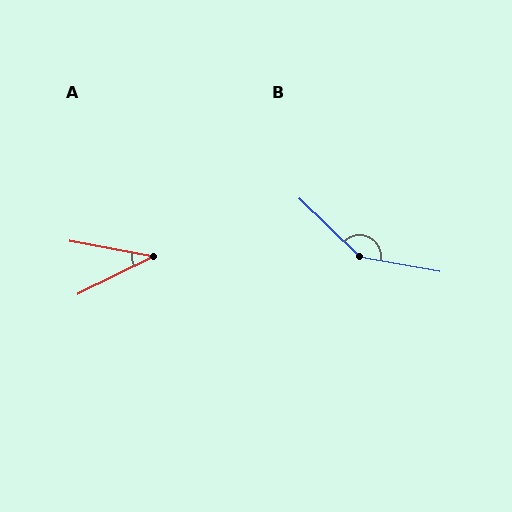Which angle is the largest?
B, at approximately 146 degrees.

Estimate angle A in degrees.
Approximately 37 degrees.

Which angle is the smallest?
A, at approximately 37 degrees.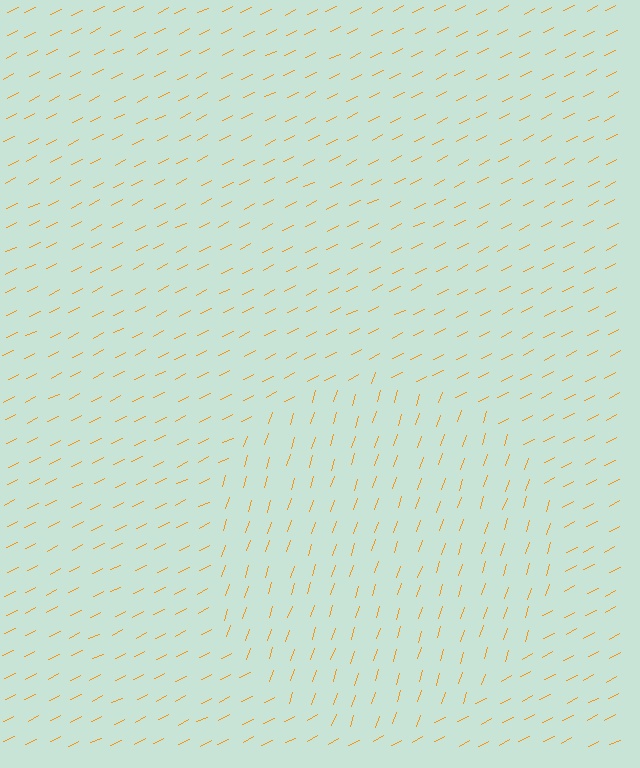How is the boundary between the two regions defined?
The boundary is defined purely by a change in line orientation (approximately 45 degrees difference). All lines are the same color and thickness.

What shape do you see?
I see a circle.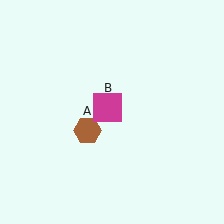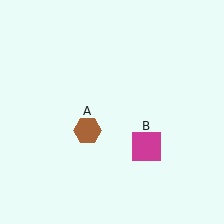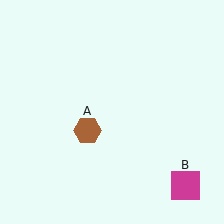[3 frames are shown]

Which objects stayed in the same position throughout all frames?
Brown hexagon (object A) remained stationary.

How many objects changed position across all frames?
1 object changed position: magenta square (object B).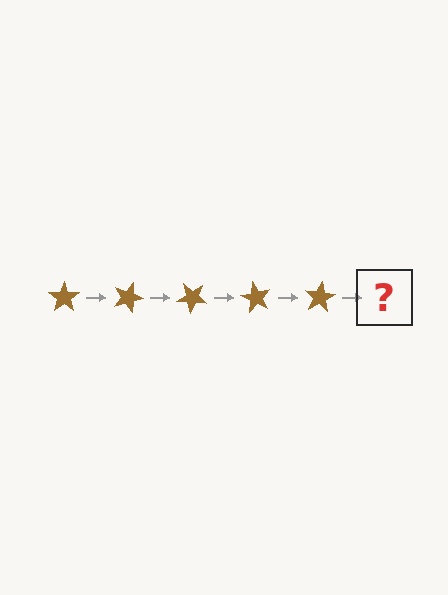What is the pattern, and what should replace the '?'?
The pattern is that the star rotates 20 degrees each step. The '?' should be a brown star rotated 100 degrees.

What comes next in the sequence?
The next element should be a brown star rotated 100 degrees.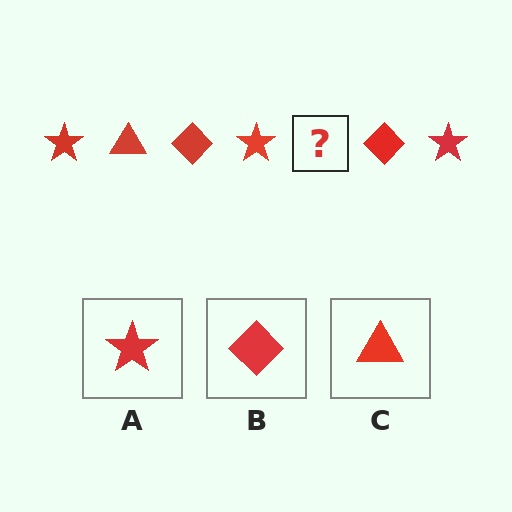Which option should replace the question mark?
Option C.